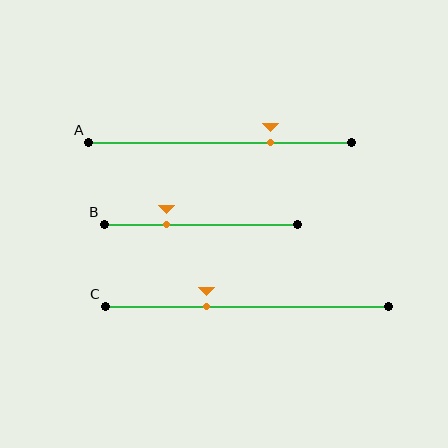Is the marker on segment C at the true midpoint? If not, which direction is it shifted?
No, the marker on segment C is shifted to the left by about 14% of the segment length.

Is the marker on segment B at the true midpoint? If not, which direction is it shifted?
No, the marker on segment B is shifted to the left by about 18% of the segment length.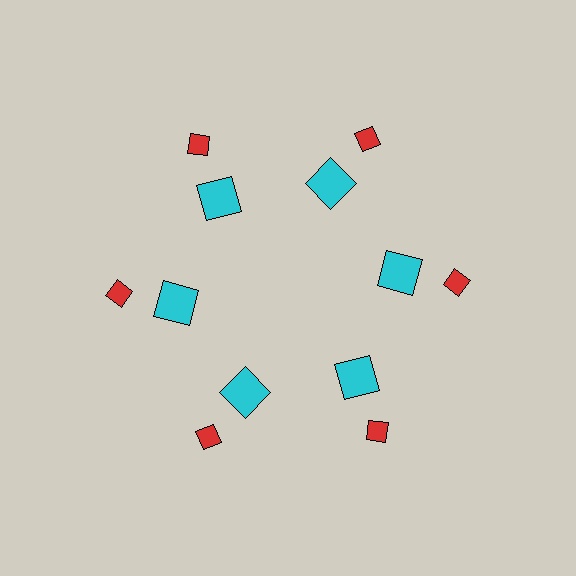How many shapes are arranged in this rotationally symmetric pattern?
There are 12 shapes, arranged in 6 groups of 2.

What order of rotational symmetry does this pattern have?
This pattern has 6-fold rotational symmetry.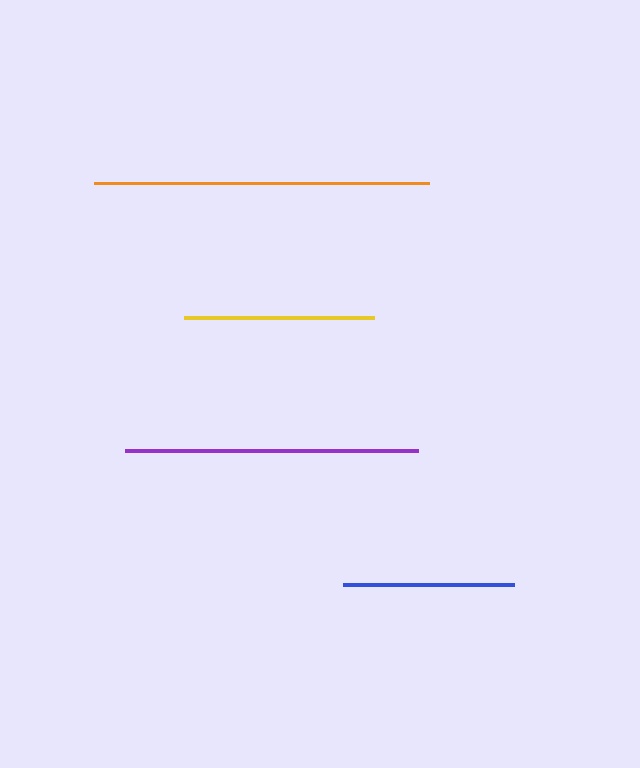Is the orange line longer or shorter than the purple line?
The orange line is longer than the purple line.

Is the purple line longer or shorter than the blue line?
The purple line is longer than the blue line.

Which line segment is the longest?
The orange line is the longest at approximately 335 pixels.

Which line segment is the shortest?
The blue line is the shortest at approximately 171 pixels.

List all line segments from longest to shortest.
From longest to shortest: orange, purple, yellow, blue.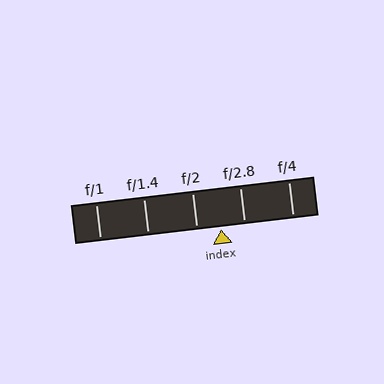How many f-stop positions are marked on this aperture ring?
There are 5 f-stop positions marked.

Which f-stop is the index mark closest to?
The index mark is closest to f/2.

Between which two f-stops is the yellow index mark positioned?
The index mark is between f/2 and f/2.8.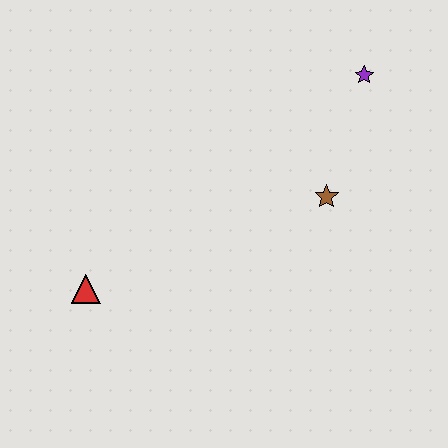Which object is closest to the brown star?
The purple star is closest to the brown star.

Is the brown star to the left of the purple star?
Yes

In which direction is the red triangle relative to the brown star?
The red triangle is to the left of the brown star.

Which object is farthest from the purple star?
The red triangle is farthest from the purple star.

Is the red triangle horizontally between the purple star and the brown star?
No